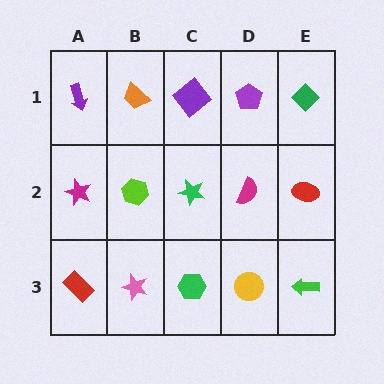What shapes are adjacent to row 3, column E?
A red ellipse (row 2, column E), a yellow circle (row 3, column D).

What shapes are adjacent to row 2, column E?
A green diamond (row 1, column E), a green arrow (row 3, column E), a magenta semicircle (row 2, column D).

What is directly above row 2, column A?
A purple arrow.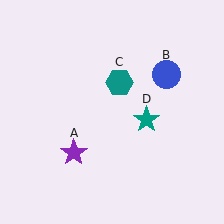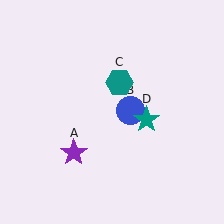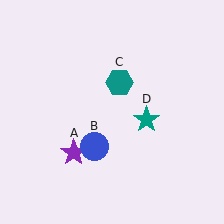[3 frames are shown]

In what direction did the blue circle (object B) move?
The blue circle (object B) moved down and to the left.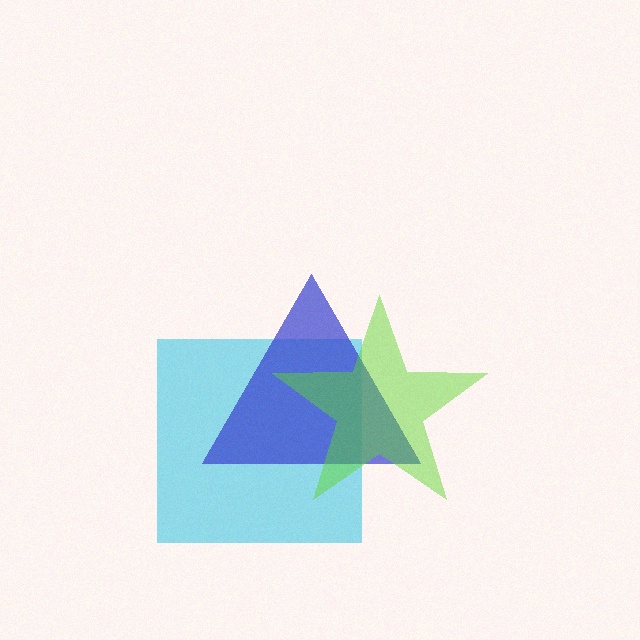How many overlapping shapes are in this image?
There are 3 overlapping shapes in the image.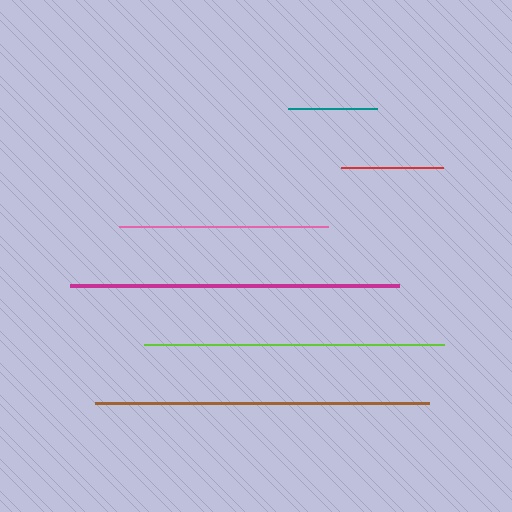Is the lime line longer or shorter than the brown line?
The brown line is longer than the lime line.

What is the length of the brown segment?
The brown segment is approximately 334 pixels long.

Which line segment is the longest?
The brown line is the longest at approximately 334 pixels.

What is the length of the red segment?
The red segment is approximately 103 pixels long.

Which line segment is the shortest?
The teal line is the shortest at approximately 89 pixels.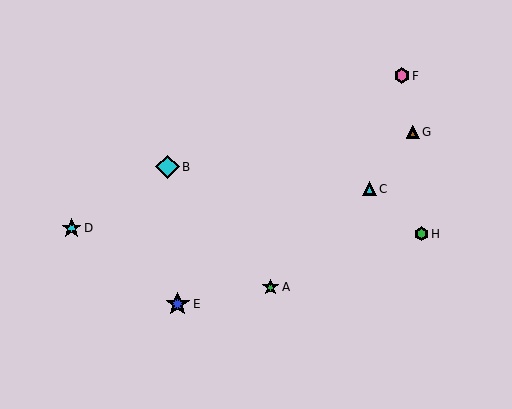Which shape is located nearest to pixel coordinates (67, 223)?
The cyan star (labeled D) at (72, 228) is nearest to that location.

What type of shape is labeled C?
Shape C is a cyan triangle.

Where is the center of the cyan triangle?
The center of the cyan triangle is at (369, 189).